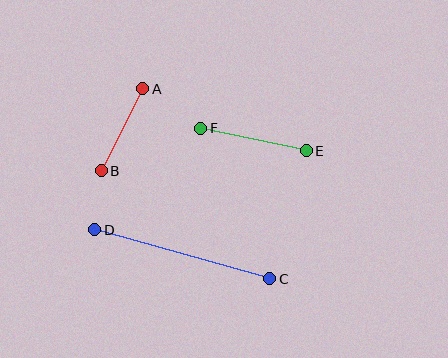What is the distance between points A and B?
The distance is approximately 92 pixels.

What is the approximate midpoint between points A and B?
The midpoint is at approximately (122, 130) pixels.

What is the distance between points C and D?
The distance is approximately 182 pixels.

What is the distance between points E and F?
The distance is approximately 108 pixels.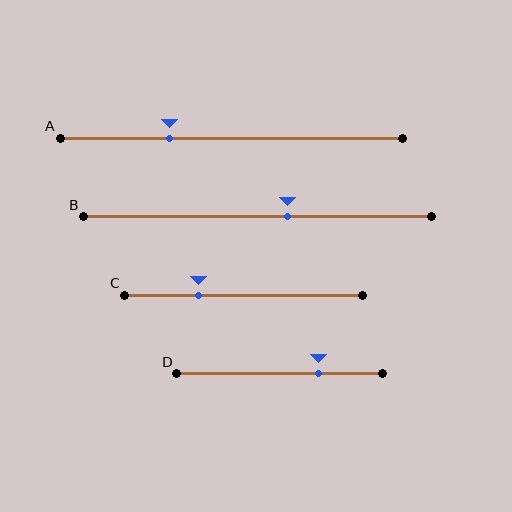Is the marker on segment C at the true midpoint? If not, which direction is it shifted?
No, the marker on segment C is shifted to the left by about 19% of the segment length.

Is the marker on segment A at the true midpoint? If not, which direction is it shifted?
No, the marker on segment A is shifted to the left by about 18% of the segment length.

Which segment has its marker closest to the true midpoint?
Segment B has its marker closest to the true midpoint.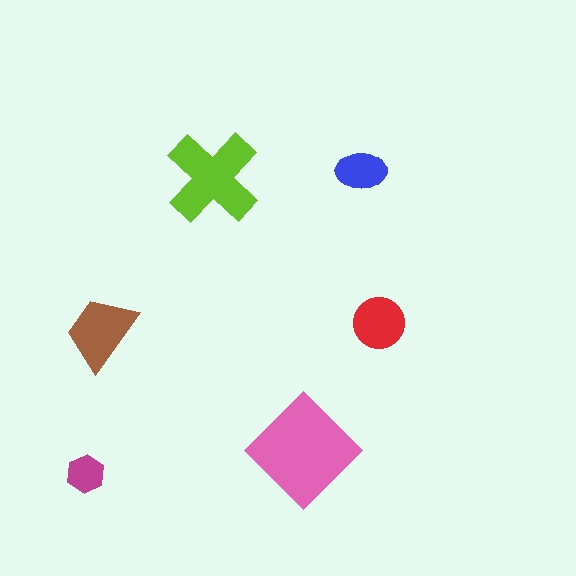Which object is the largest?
The pink diamond.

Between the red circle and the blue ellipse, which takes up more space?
The red circle.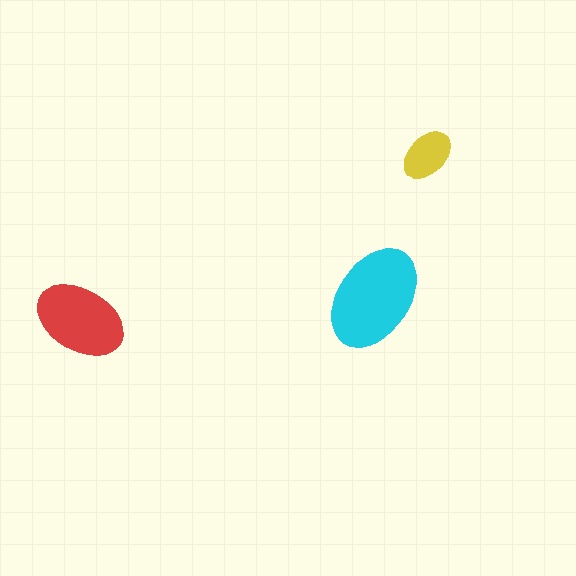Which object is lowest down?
The red ellipse is bottommost.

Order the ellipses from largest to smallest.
the cyan one, the red one, the yellow one.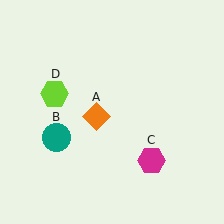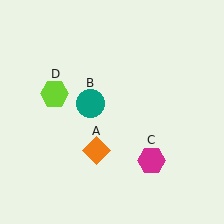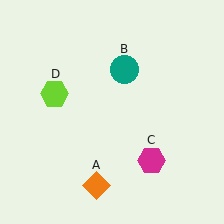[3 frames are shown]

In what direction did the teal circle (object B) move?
The teal circle (object B) moved up and to the right.